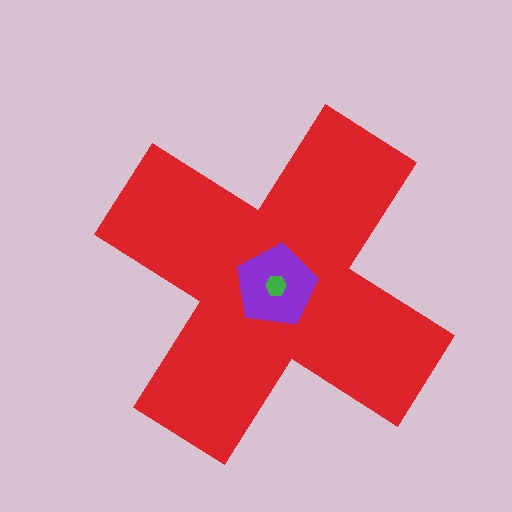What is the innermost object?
The green hexagon.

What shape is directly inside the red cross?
The purple pentagon.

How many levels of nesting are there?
3.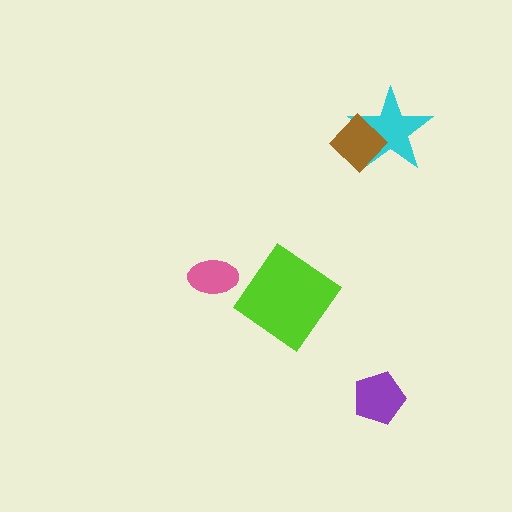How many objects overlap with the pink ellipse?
0 objects overlap with the pink ellipse.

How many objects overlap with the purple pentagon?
0 objects overlap with the purple pentagon.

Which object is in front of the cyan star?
The brown diamond is in front of the cyan star.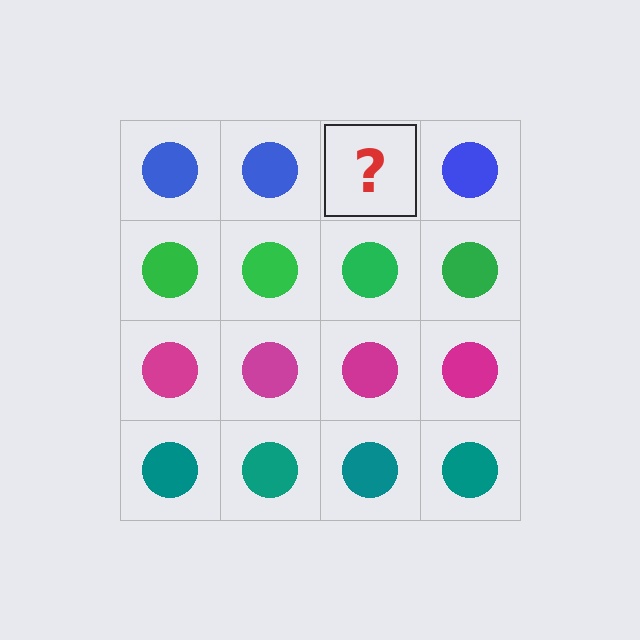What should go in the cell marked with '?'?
The missing cell should contain a blue circle.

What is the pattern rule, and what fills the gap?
The rule is that each row has a consistent color. The gap should be filled with a blue circle.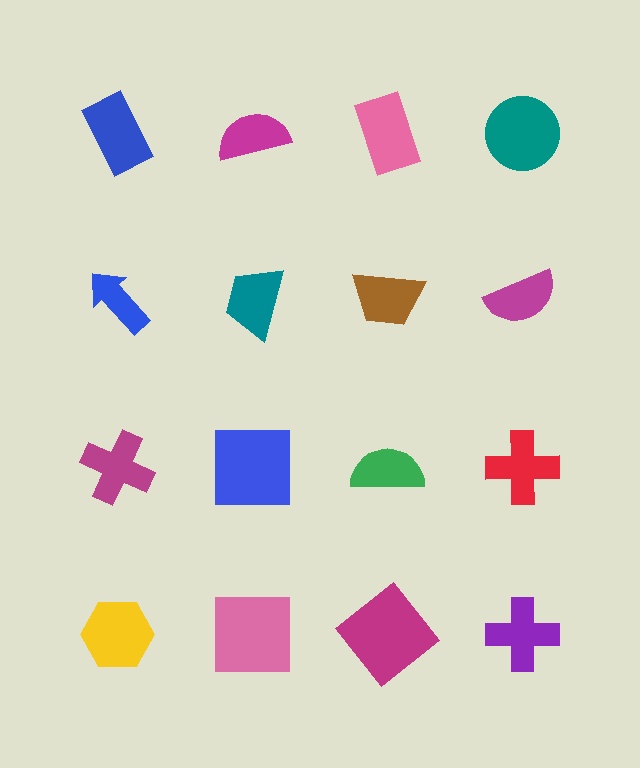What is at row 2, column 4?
A magenta semicircle.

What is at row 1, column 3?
A pink rectangle.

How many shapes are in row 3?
4 shapes.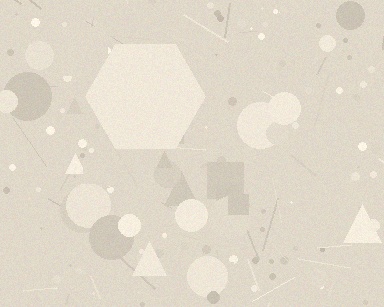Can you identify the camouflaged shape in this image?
The camouflaged shape is a hexagon.